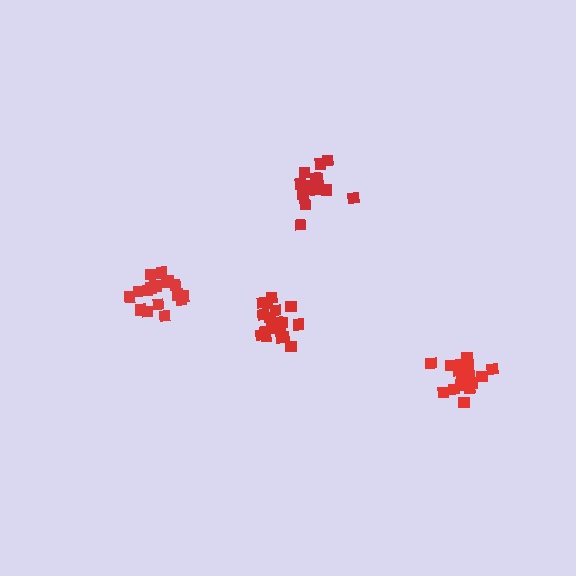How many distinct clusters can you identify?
There are 4 distinct clusters.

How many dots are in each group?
Group 1: 17 dots, Group 2: 15 dots, Group 3: 20 dots, Group 4: 20 dots (72 total).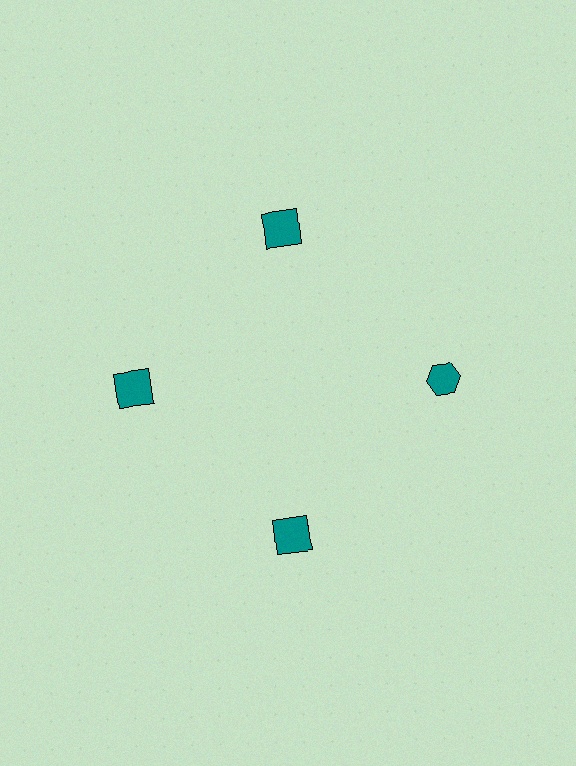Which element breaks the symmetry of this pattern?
The teal hexagon at roughly the 3 o'clock position breaks the symmetry. All other shapes are teal squares.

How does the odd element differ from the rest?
It has a different shape: hexagon instead of square.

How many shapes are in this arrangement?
There are 4 shapes arranged in a ring pattern.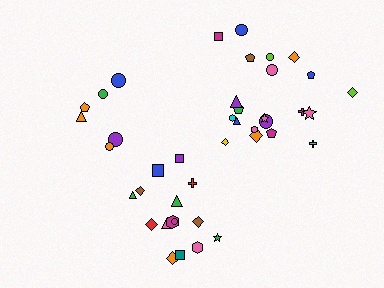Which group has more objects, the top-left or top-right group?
The top-right group.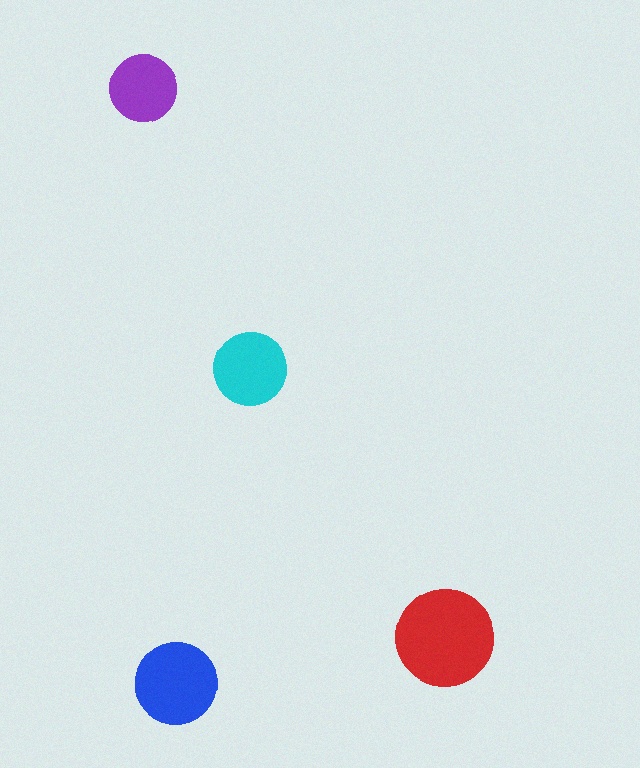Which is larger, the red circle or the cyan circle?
The red one.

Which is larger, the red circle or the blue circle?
The red one.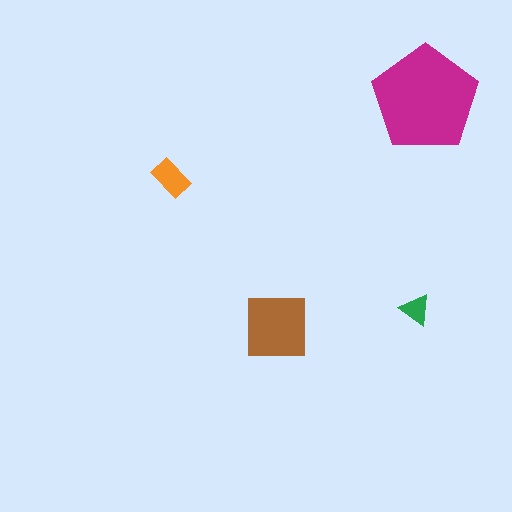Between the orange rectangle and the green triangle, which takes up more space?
The orange rectangle.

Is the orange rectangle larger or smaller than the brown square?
Smaller.